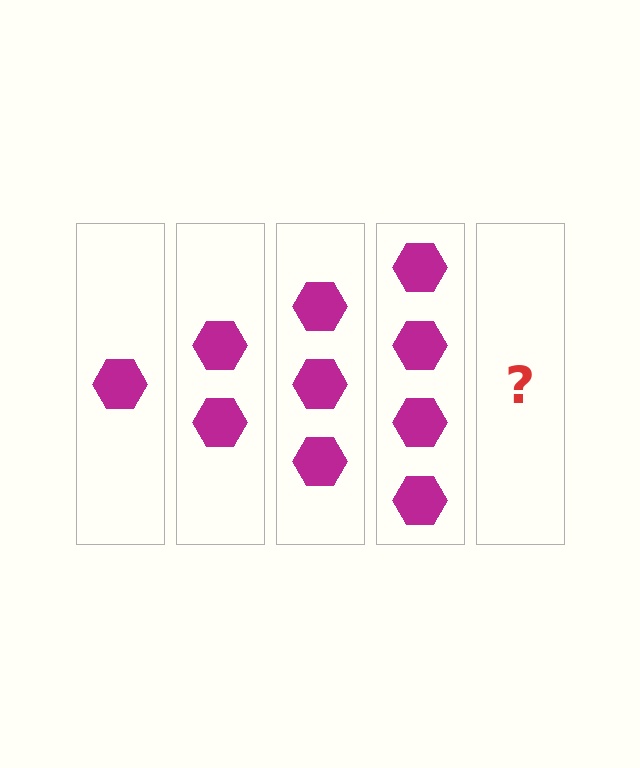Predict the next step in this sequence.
The next step is 5 hexagons.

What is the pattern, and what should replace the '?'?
The pattern is that each step adds one more hexagon. The '?' should be 5 hexagons.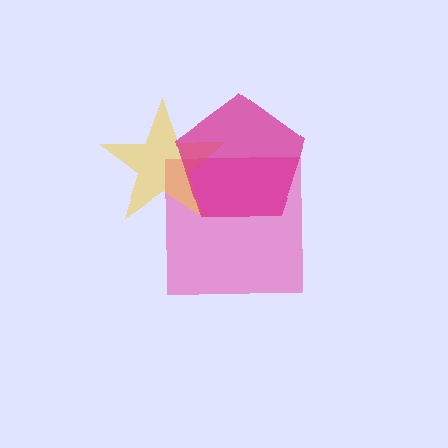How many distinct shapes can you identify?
There are 3 distinct shapes: a pink square, a yellow star, a magenta pentagon.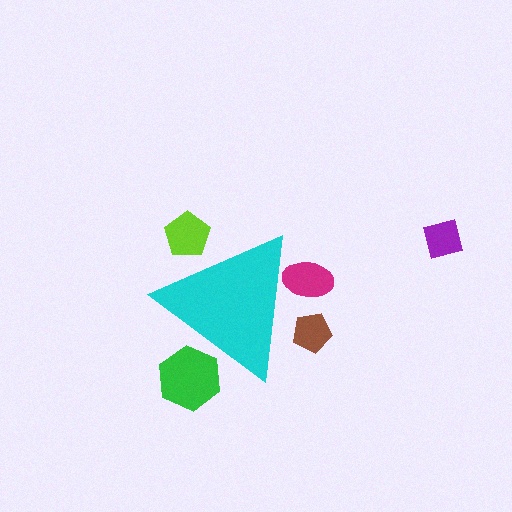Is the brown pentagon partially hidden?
Yes, the brown pentagon is partially hidden behind the cyan triangle.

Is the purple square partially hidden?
No, the purple square is fully visible.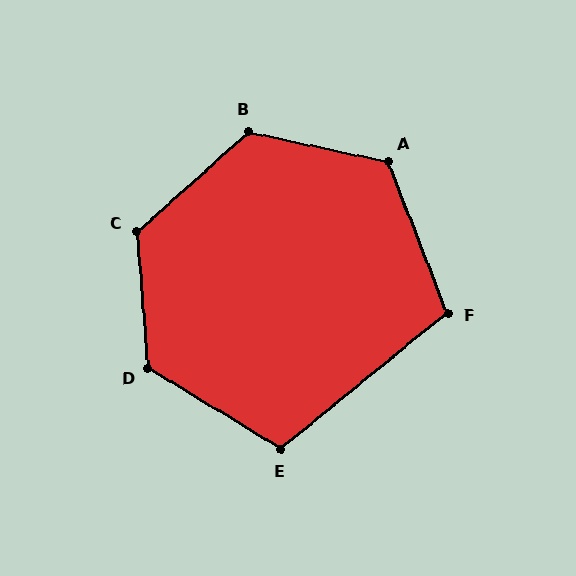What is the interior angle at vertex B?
Approximately 126 degrees (obtuse).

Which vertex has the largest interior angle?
C, at approximately 127 degrees.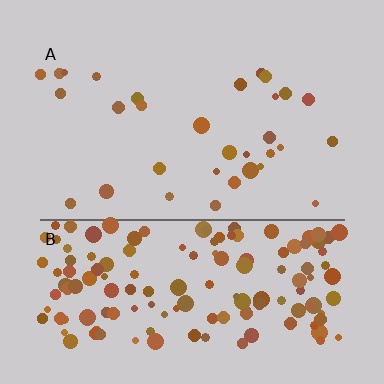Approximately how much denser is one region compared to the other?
Approximately 4.8× — region B over region A.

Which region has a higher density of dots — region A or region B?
B (the bottom).